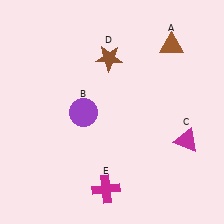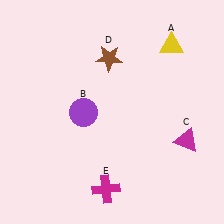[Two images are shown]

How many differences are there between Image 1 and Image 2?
There is 1 difference between the two images.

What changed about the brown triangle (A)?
In Image 1, A is brown. In Image 2, it changed to yellow.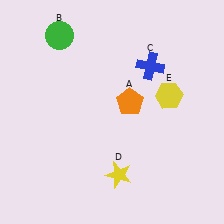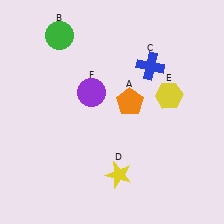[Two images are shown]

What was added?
A purple circle (F) was added in Image 2.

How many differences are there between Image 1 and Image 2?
There is 1 difference between the two images.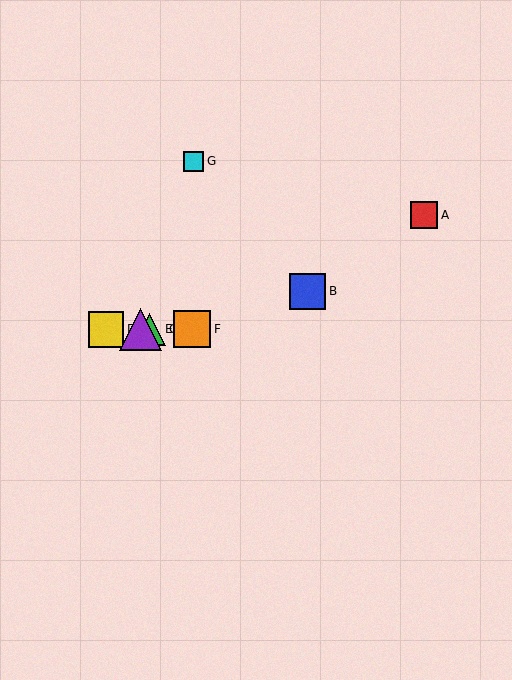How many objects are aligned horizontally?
4 objects (C, D, E, F) are aligned horizontally.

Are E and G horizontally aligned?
No, E is at y≈329 and G is at y≈161.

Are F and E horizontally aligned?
Yes, both are at y≈329.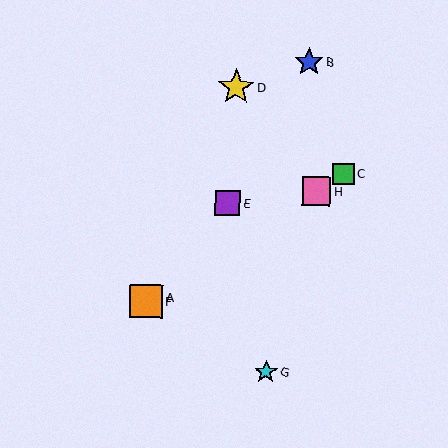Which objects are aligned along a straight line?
Objects A, C, F, H are aligned along a straight line.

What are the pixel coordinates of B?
Object B is at (309, 62).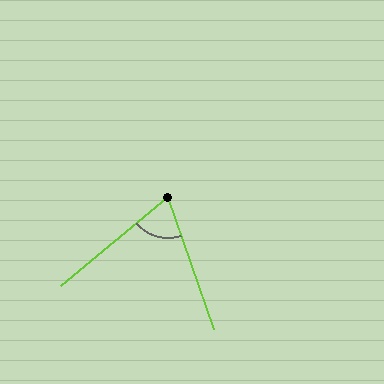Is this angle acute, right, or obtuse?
It is acute.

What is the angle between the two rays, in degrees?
Approximately 69 degrees.